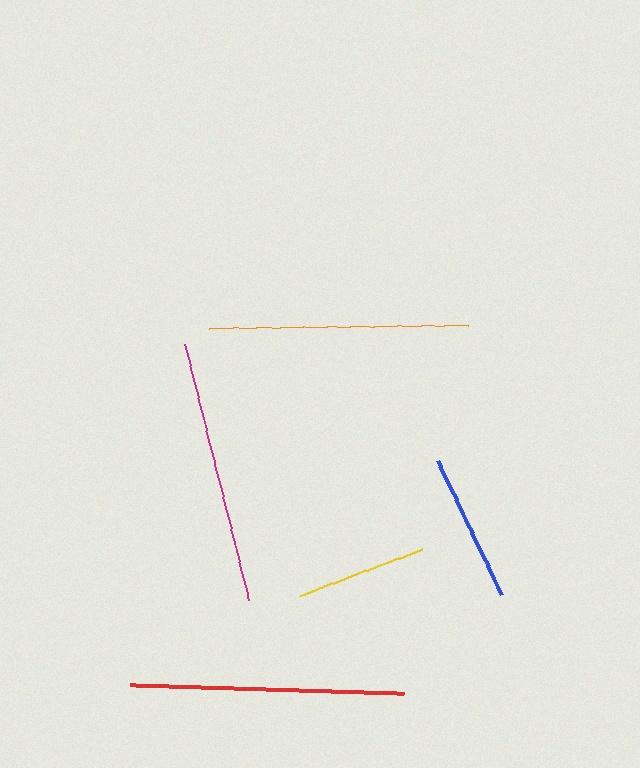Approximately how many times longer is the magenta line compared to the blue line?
The magenta line is approximately 1.8 times the length of the blue line.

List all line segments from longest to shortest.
From longest to shortest: red, magenta, orange, blue, yellow.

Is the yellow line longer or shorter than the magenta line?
The magenta line is longer than the yellow line.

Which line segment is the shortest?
The yellow line is the shortest at approximately 131 pixels.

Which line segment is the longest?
The red line is the longest at approximately 274 pixels.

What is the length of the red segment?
The red segment is approximately 274 pixels long.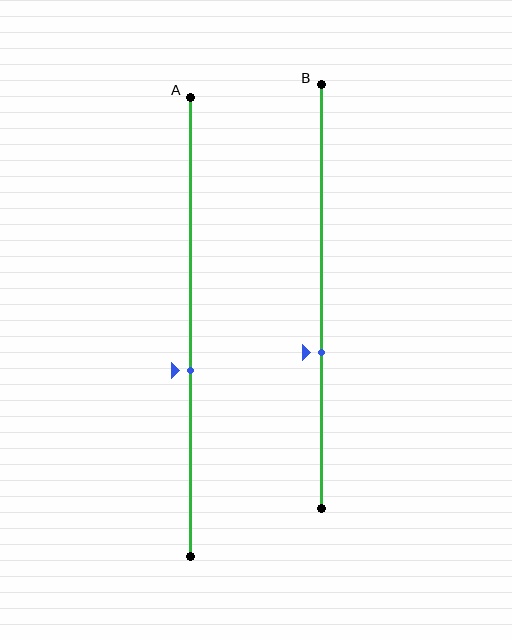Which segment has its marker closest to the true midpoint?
Segment A has its marker closest to the true midpoint.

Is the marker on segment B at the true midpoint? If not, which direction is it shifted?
No, the marker on segment B is shifted downward by about 13% of the segment length.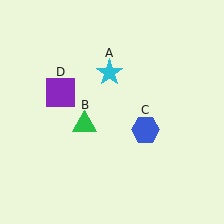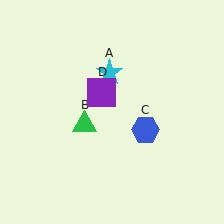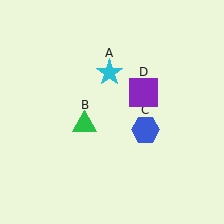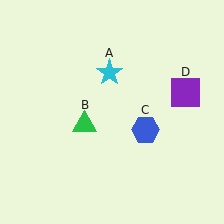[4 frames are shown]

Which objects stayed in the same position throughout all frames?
Cyan star (object A) and green triangle (object B) and blue hexagon (object C) remained stationary.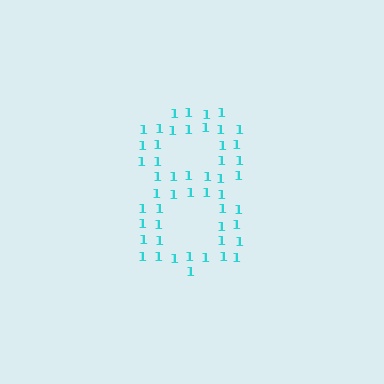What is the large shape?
The large shape is the digit 8.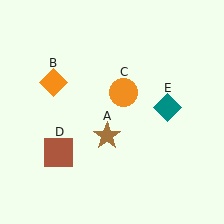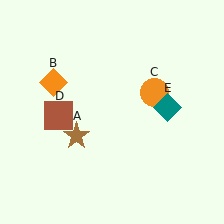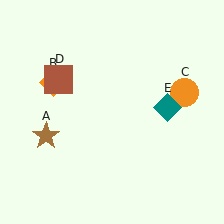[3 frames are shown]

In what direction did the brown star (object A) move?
The brown star (object A) moved left.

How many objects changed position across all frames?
3 objects changed position: brown star (object A), orange circle (object C), brown square (object D).